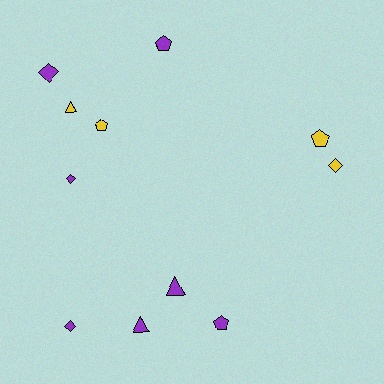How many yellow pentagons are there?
There are 2 yellow pentagons.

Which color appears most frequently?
Purple, with 7 objects.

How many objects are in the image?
There are 11 objects.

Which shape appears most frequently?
Pentagon, with 4 objects.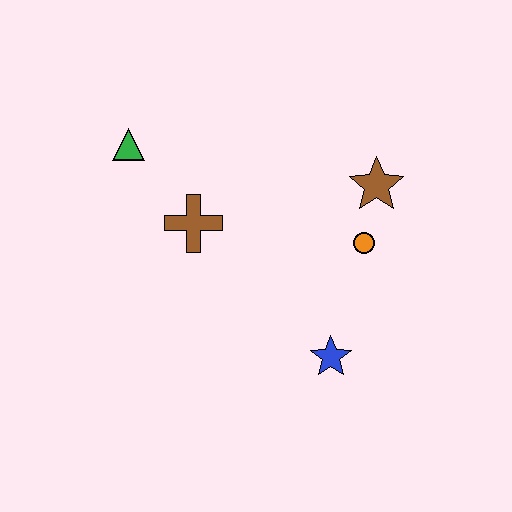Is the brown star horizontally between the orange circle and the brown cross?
No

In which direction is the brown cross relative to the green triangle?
The brown cross is below the green triangle.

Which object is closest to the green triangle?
The brown cross is closest to the green triangle.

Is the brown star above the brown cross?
Yes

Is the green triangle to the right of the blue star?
No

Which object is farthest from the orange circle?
The green triangle is farthest from the orange circle.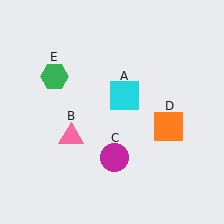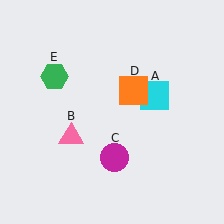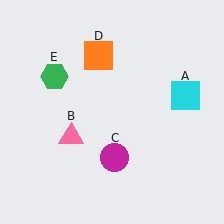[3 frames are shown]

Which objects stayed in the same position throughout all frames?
Pink triangle (object B) and magenta circle (object C) and green hexagon (object E) remained stationary.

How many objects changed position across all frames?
2 objects changed position: cyan square (object A), orange square (object D).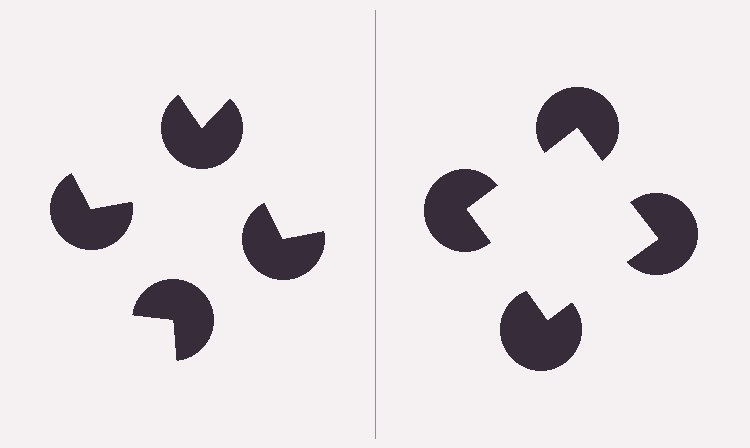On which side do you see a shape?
An illusory square appears on the right side. On the left side the wedge cuts are rotated, so no coherent shape forms.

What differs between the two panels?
The pac-man discs are positioned identically on both sides; only the wedge orientations differ. On the right they align to a square; on the left they are misaligned.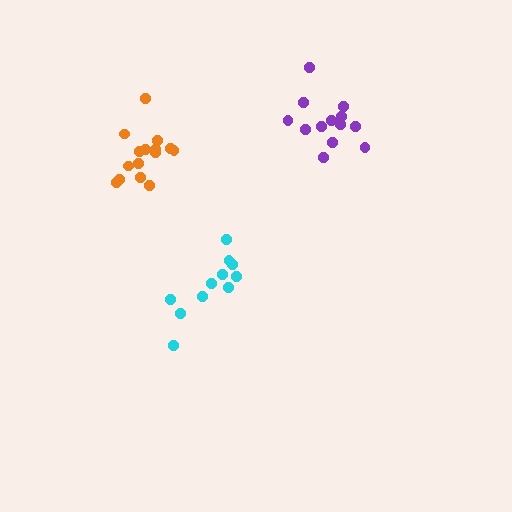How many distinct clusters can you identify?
There are 3 distinct clusters.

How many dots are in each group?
Group 1: 15 dots, Group 2: 11 dots, Group 3: 13 dots (39 total).